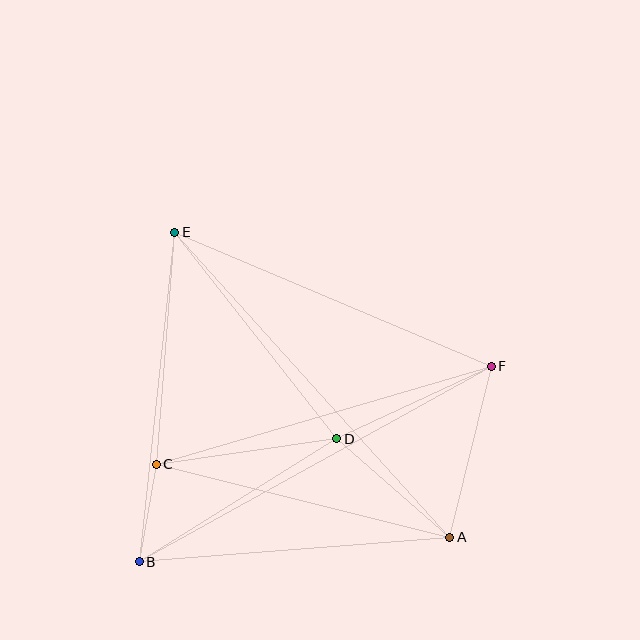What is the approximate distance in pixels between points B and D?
The distance between B and D is approximately 233 pixels.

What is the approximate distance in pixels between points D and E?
The distance between D and E is approximately 262 pixels.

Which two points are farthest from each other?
Points A and E are farthest from each other.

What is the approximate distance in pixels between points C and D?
The distance between C and D is approximately 182 pixels.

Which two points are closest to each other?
Points B and C are closest to each other.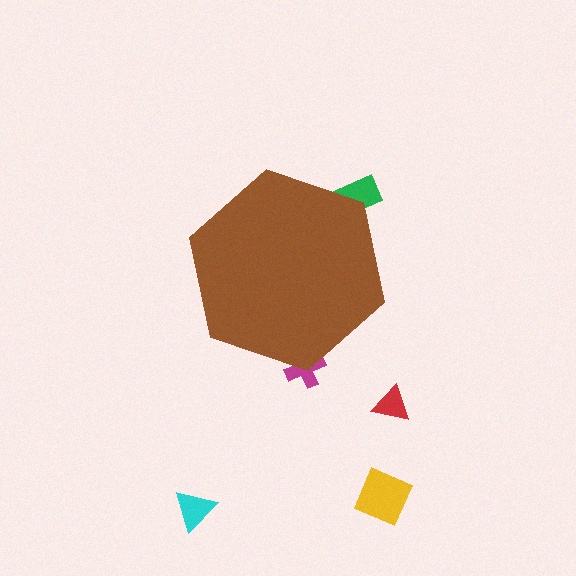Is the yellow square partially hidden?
No, the yellow square is fully visible.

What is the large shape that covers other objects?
A brown hexagon.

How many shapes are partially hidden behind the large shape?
2 shapes are partially hidden.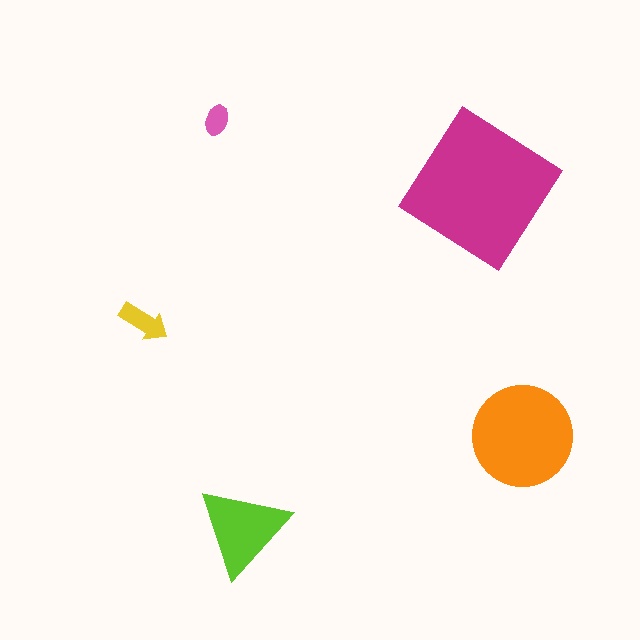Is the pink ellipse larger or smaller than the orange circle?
Smaller.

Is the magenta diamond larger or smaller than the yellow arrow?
Larger.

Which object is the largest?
The magenta diamond.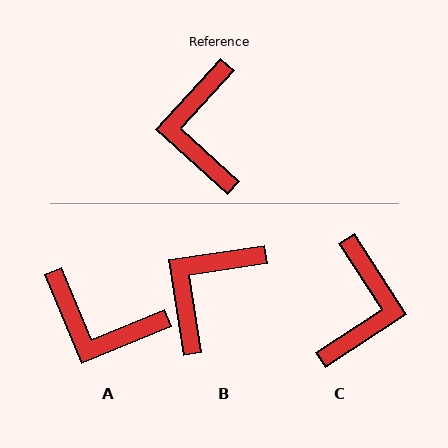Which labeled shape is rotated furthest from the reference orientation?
C, about 165 degrees away.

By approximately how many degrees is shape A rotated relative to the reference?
Approximately 65 degrees counter-clockwise.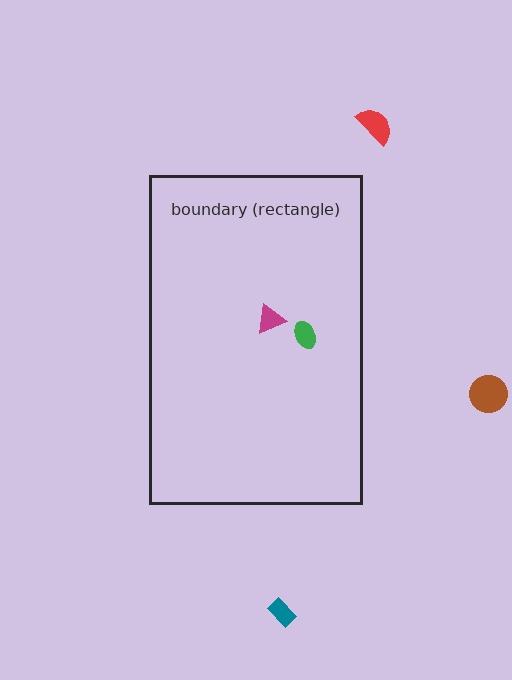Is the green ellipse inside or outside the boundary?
Inside.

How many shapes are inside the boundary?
2 inside, 3 outside.